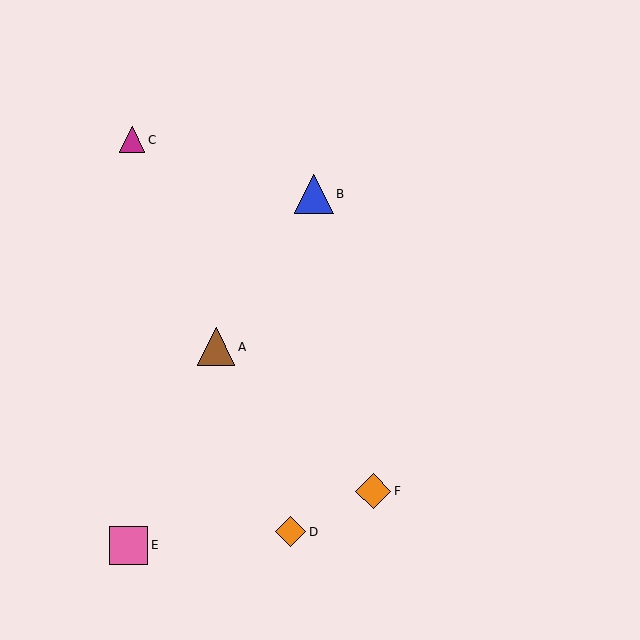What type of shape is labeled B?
Shape B is a blue triangle.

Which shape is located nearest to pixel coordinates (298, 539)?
The orange diamond (labeled D) at (291, 532) is nearest to that location.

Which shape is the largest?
The blue triangle (labeled B) is the largest.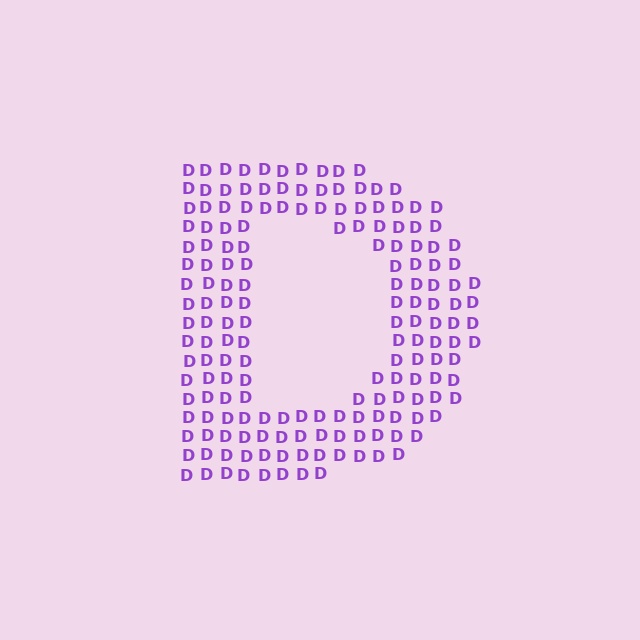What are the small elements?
The small elements are letter D's.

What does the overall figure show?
The overall figure shows the letter D.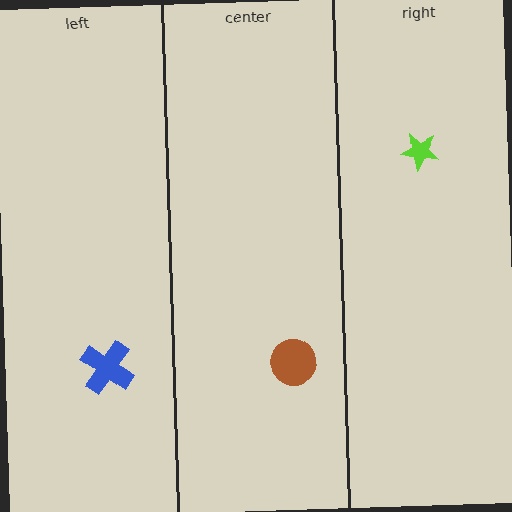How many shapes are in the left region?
1.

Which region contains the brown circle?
The center region.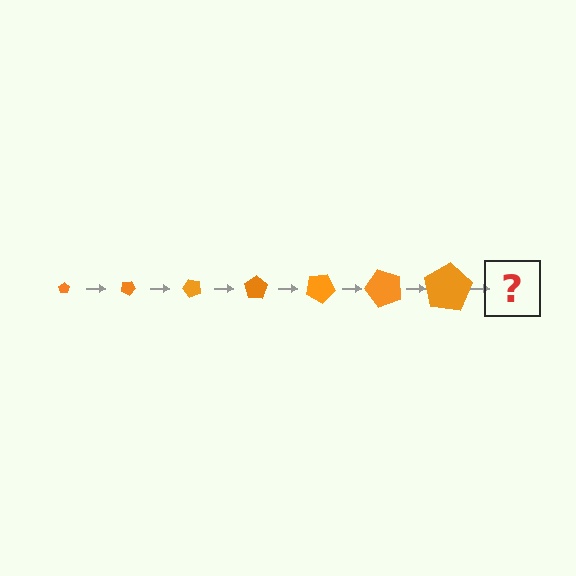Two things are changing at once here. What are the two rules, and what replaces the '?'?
The two rules are that the pentagon grows larger each step and it rotates 25 degrees each step. The '?' should be a pentagon, larger than the previous one and rotated 175 degrees from the start.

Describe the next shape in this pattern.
It should be a pentagon, larger than the previous one and rotated 175 degrees from the start.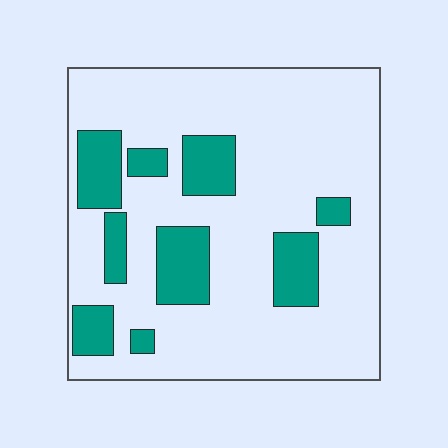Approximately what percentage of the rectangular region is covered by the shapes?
Approximately 20%.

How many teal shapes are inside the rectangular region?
9.